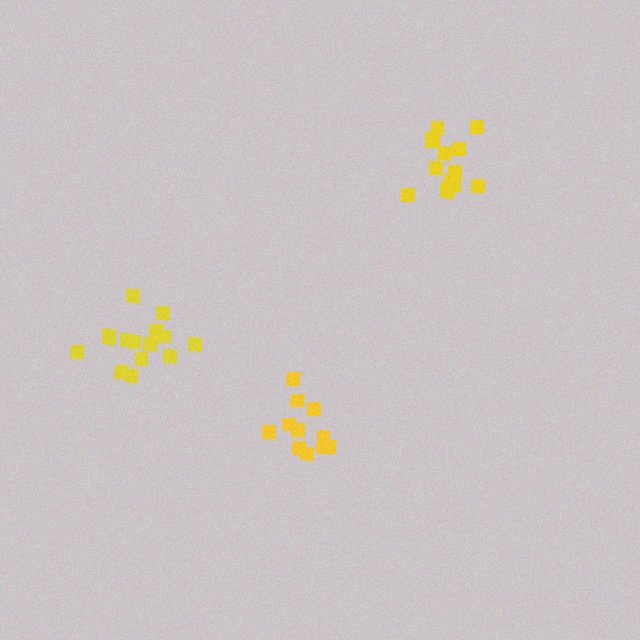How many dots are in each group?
Group 1: 14 dots, Group 2: 15 dots, Group 3: 11 dots (40 total).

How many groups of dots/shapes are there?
There are 3 groups.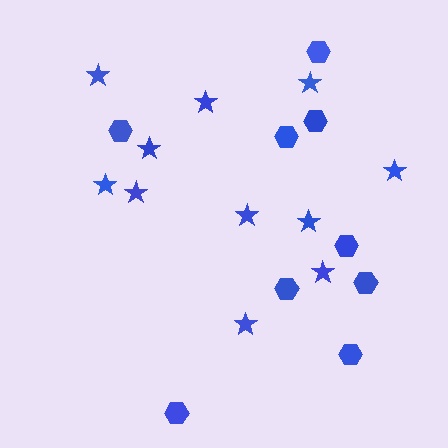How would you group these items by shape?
There are 2 groups: one group of hexagons (9) and one group of stars (11).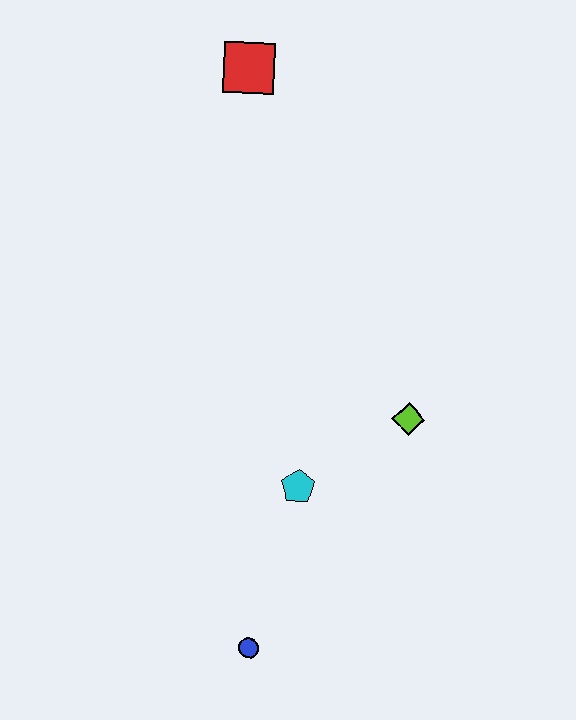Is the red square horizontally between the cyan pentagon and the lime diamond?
No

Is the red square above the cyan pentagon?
Yes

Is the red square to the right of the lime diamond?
No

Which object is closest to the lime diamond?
The cyan pentagon is closest to the lime diamond.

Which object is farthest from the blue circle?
The red square is farthest from the blue circle.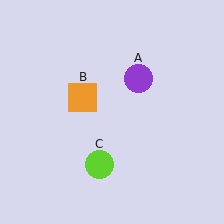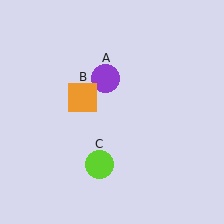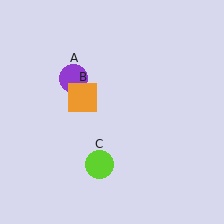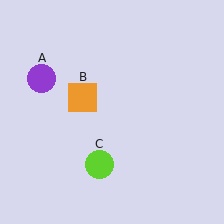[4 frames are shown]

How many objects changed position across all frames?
1 object changed position: purple circle (object A).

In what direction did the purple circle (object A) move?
The purple circle (object A) moved left.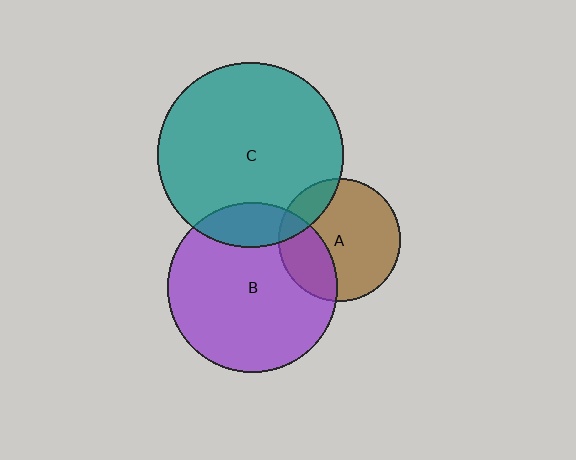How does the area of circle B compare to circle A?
Approximately 1.9 times.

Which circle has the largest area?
Circle C (teal).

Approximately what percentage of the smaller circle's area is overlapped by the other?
Approximately 30%.